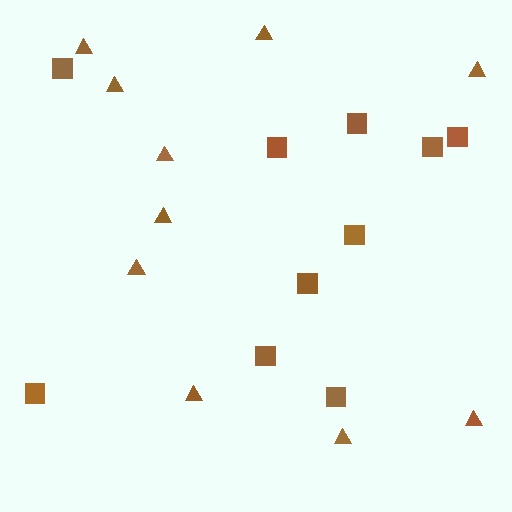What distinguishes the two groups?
There are 2 groups: one group of triangles (10) and one group of squares (10).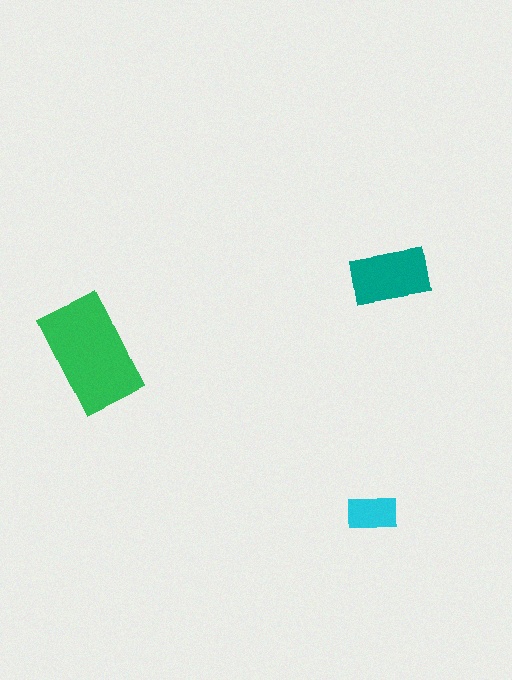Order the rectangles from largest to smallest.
the green one, the teal one, the cyan one.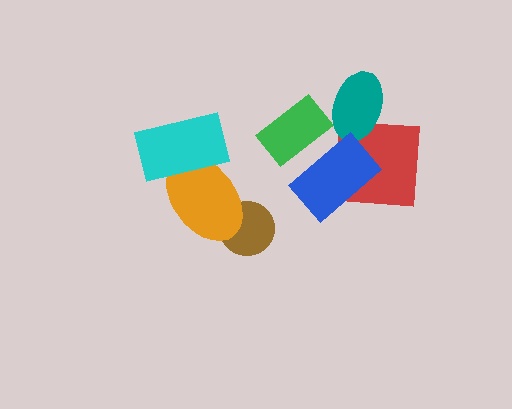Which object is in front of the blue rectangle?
The green rectangle is in front of the blue rectangle.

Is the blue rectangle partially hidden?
Yes, it is partially covered by another shape.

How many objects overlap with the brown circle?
1 object overlaps with the brown circle.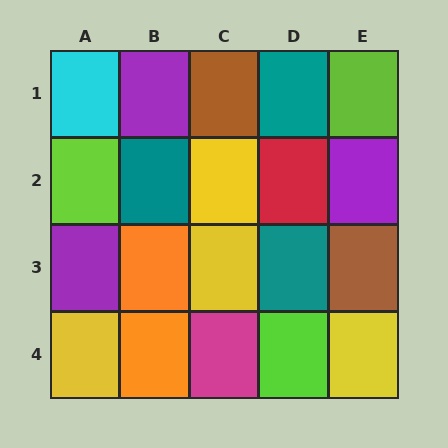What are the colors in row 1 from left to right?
Cyan, purple, brown, teal, lime.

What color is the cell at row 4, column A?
Yellow.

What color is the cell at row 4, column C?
Magenta.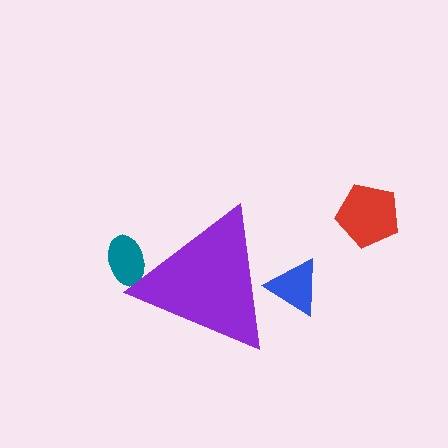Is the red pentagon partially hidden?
No, the red pentagon is fully visible.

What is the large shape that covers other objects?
A purple triangle.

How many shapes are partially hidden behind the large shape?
2 shapes are partially hidden.